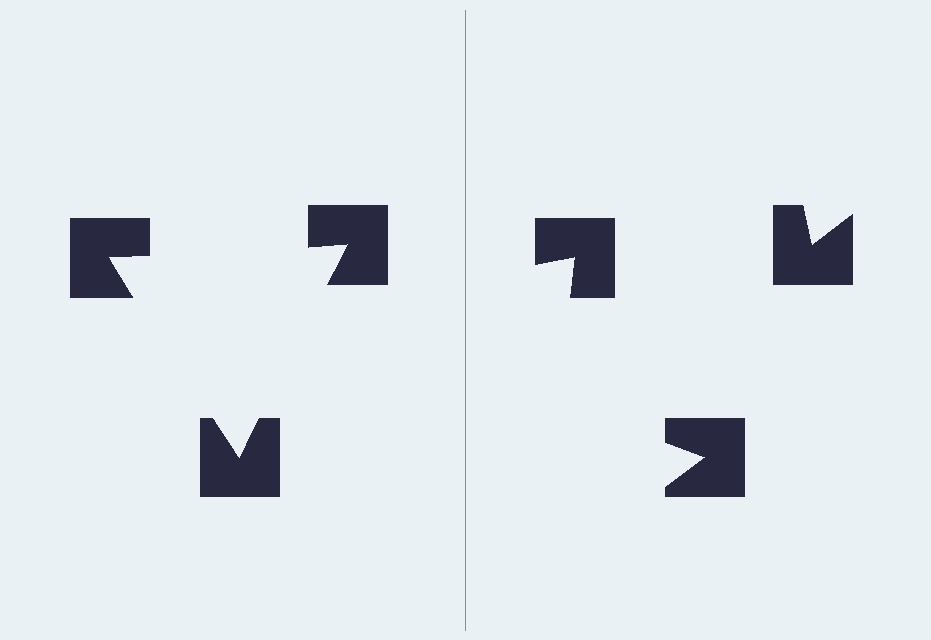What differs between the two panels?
The notched squares are positioned identically on both sides; only the wedge orientations differ. On the left they align to a triangle; on the right they are misaligned.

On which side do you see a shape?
An illusory triangle appears on the left side. On the right side the wedge cuts are rotated, so no coherent shape forms.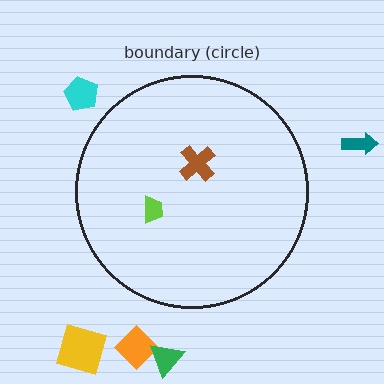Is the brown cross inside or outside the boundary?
Inside.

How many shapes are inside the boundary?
2 inside, 5 outside.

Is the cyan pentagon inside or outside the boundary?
Outside.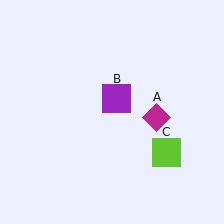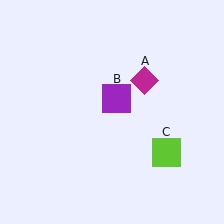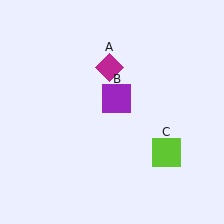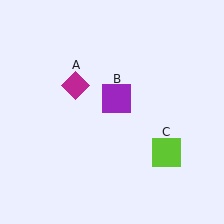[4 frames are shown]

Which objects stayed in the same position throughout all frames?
Purple square (object B) and lime square (object C) remained stationary.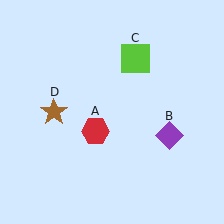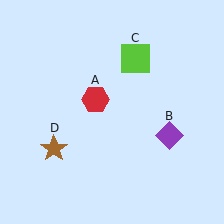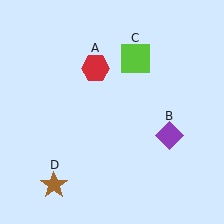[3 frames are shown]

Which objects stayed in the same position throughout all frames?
Purple diamond (object B) and lime square (object C) remained stationary.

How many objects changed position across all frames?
2 objects changed position: red hexagon (object A), brown star (object D).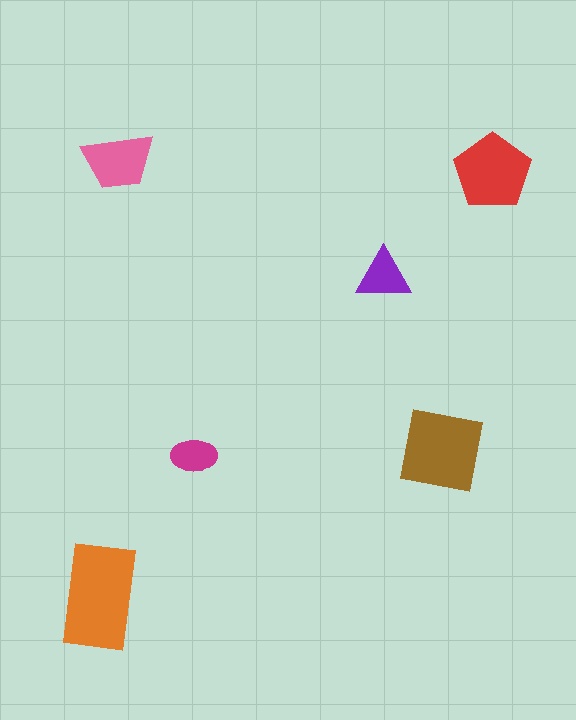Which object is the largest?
The orange rectangle.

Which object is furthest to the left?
The orange rectangle is leftmost.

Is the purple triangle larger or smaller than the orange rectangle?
Smaller.